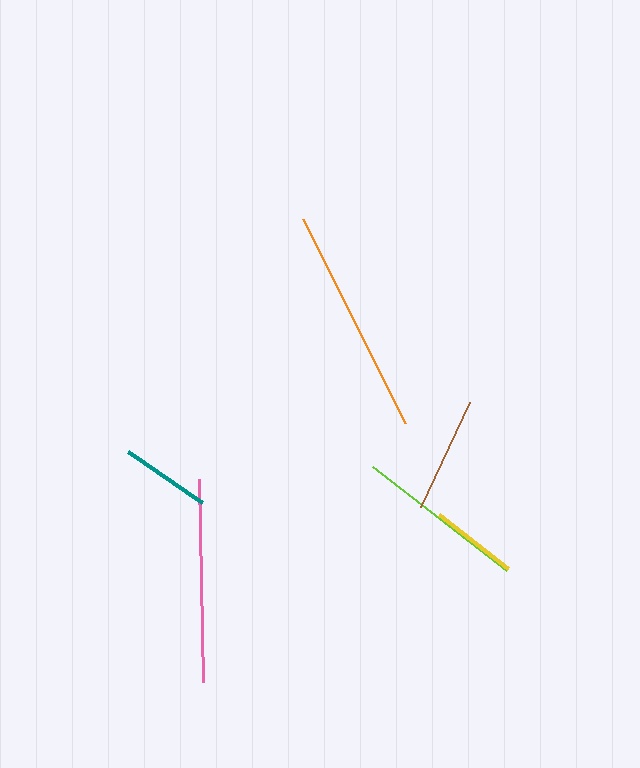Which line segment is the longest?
The orange line is the longest at approximately 229 pixels.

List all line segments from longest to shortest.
From longest to shortest: orange, pink, lime, brown, teal, yellow.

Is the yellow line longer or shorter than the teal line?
The teal line is longer than the yellow line.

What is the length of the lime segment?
The lime segment is approximately 170 pixels long.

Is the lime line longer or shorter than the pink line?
The pink line is longer than the lime line.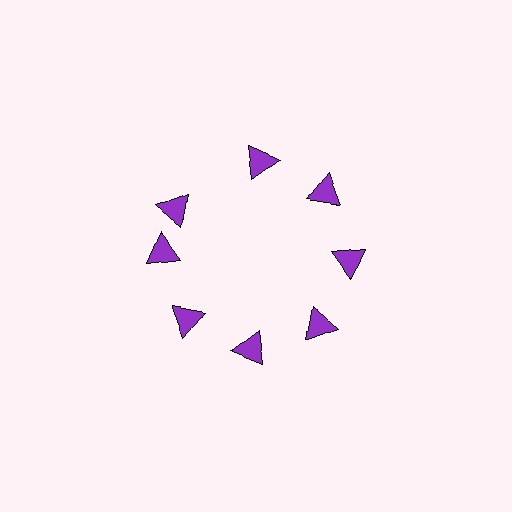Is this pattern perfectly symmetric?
No. The 8 purple triangles are arranged in a ring, but one element near the 10 o'clock position is rotated out of alignment along the ring, breaking the 8-fold rotational symmetry.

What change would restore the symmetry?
The symmetry would be restored by rotating it back into even spacing with its neighbors so that all 8 triangles sit at equal angles and equal distance from the center.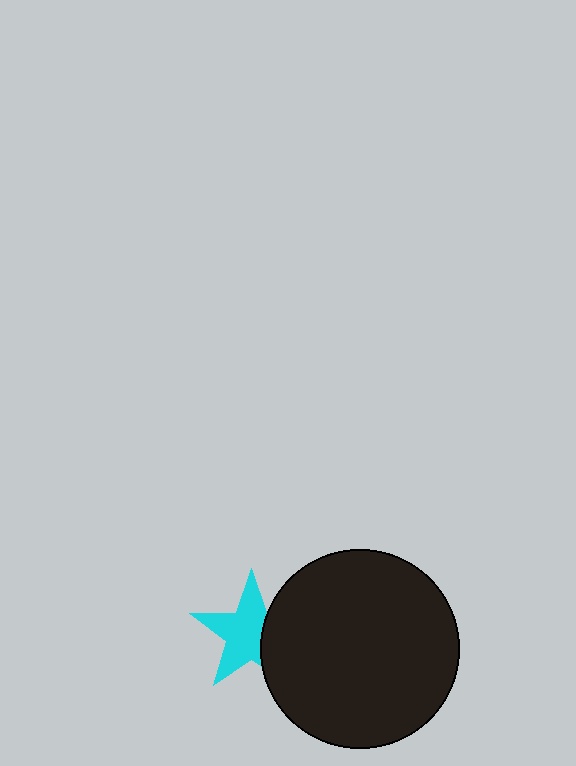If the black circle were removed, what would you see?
You would see the complete cyan star.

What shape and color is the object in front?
The object in front is a black circle.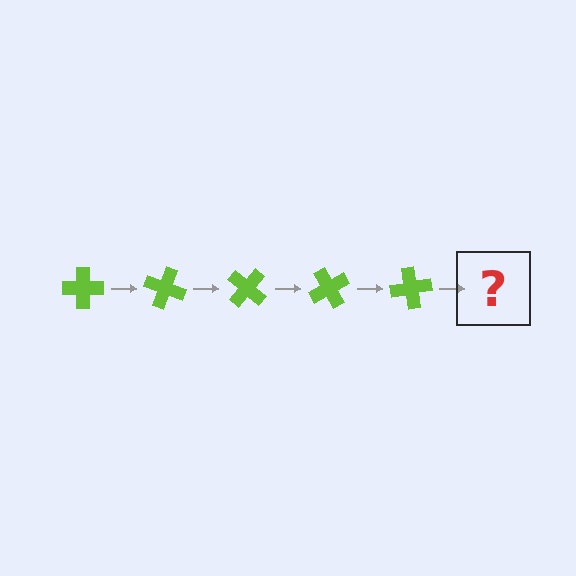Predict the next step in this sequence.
The next step is a lime cross rotated 100 degrees.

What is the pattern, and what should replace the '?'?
The pattern is that the cross rotates 20 degrees each step. The '?' should be a lime cross rotated 100 degrees.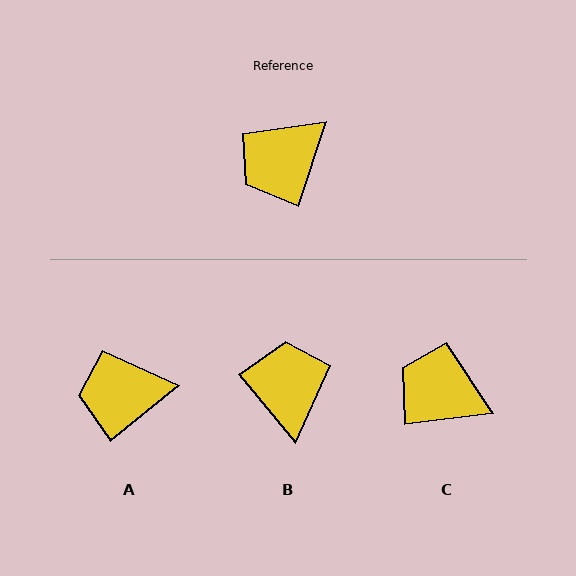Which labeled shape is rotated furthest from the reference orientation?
B, about 122 degrees away.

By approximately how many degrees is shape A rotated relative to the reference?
Approximately 32 degrees clockwise.